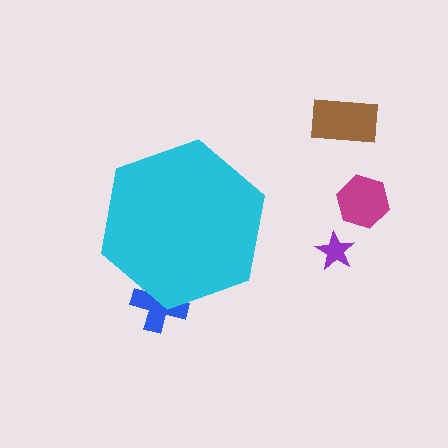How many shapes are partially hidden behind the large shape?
1 shape is partially hidden.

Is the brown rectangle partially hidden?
No, the brown rectangle is fully visible.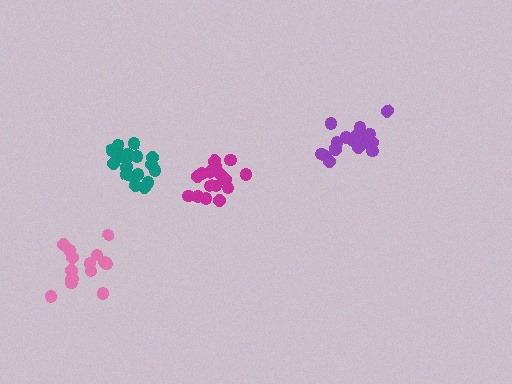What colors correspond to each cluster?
The clusters are colored: purple, magenta, teal, pink.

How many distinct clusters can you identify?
There are 4 distinct clusters.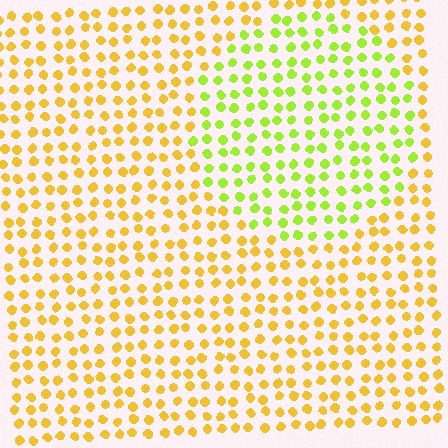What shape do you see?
I see a circle.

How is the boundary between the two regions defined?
The boundary is defined purely by a slight shift in hue (about 41 degrees). Spacing, size, and orientation are identical on both sides.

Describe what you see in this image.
The image is filled with small yellow elements in a uniform arrangement. A circle-shaped region is visible where the elements are tinted to a slightly different hue, forming a subtle color boundary.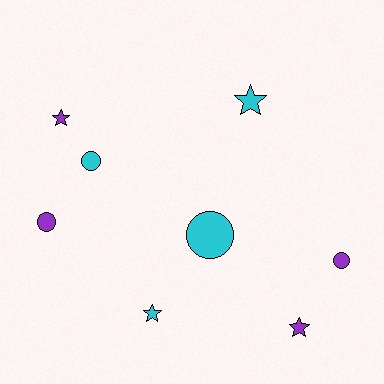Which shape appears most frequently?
Star, with 4 objects.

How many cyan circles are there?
There are 2 cyan circles.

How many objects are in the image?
There are 8 objects.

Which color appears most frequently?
Cyan, with 4 objects.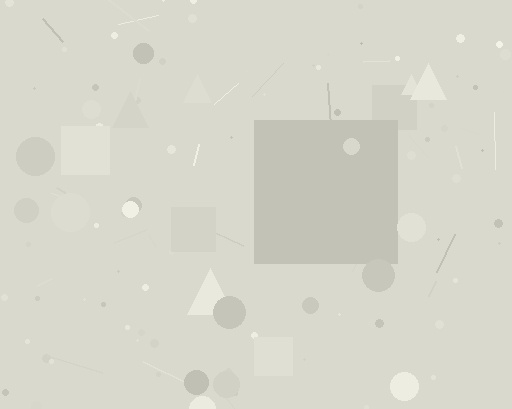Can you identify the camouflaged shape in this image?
The camouflaged shape is a square.